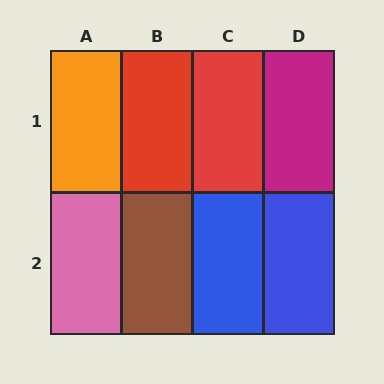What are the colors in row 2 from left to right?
Pink, brown, blue, blue.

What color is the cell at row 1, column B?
Red.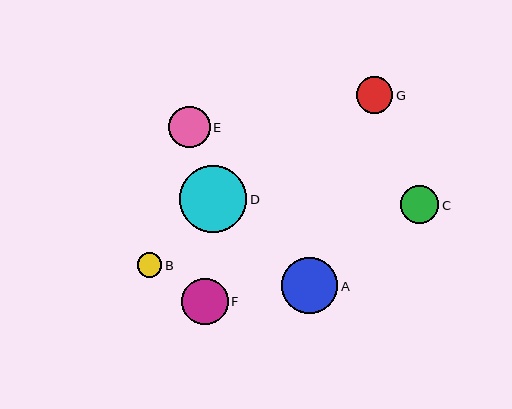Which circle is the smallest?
Circle B is the smallest with a size of approximately 25 pixels.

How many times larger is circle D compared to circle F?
Circle D is approximately 1.4 times the size of circle F.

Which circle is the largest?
Circle D is the largest with a size of approximately 67 pixels.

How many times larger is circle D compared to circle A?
Circle D is approximately 1.2 times the size of circle A.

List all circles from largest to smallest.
From largest to smallest: D, A, F, E, C, G, B.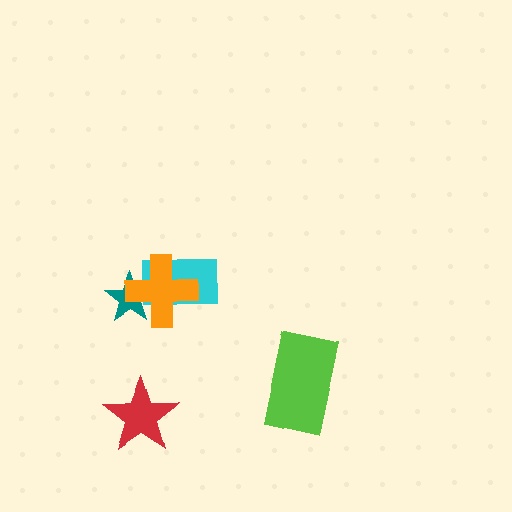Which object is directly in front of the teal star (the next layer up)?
The cyan rectangle is directly in front of the teal star.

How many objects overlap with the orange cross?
2 objects overlap with the orange cross.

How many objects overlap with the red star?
0 objects overlap with the red star.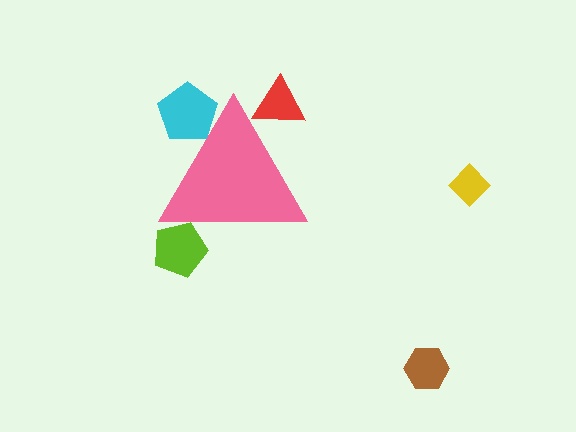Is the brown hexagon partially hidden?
No, the brown hexagon is fully visible.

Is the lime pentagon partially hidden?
Yes, the lime pentagon is partially hidden behind the pink triangle.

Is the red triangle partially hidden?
Yes, the red triangle is partially hidden behind the pink triangle.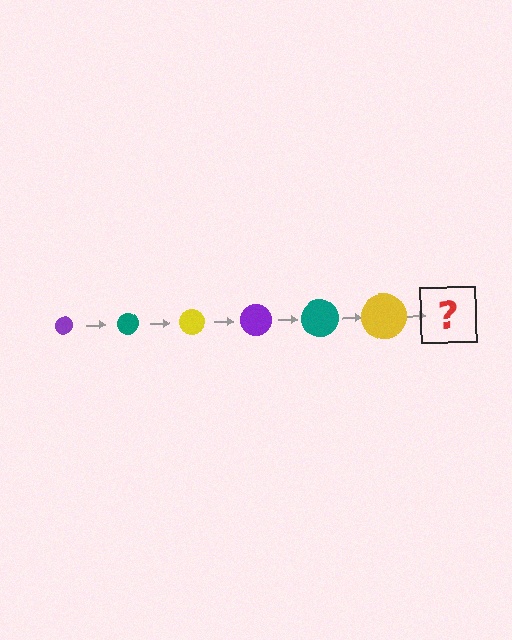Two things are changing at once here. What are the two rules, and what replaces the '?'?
The two rules are that the circle grows larger each step and the color cycles through purple, teal, and yellow. The '?' should be a purple circle, larger than the previous one.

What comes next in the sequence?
The next element should be a purple circle, larger than the previous one.